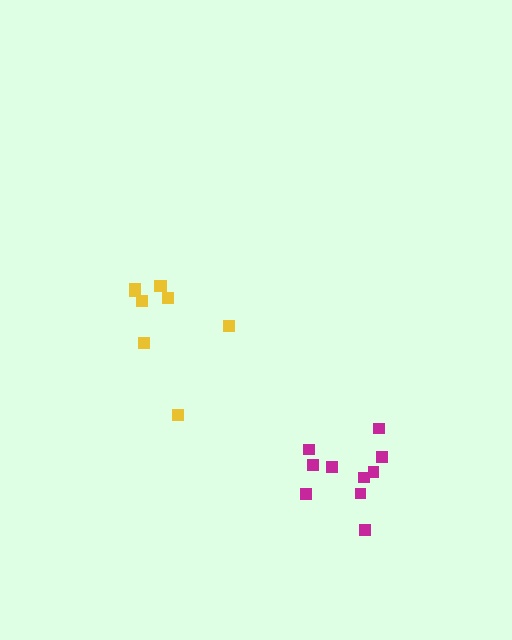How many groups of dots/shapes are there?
There are 2 groups.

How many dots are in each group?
Group 1: 10 dots, Group 2: 9 dots (19 total).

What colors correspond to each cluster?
The clusters are colored: magenta, yellow.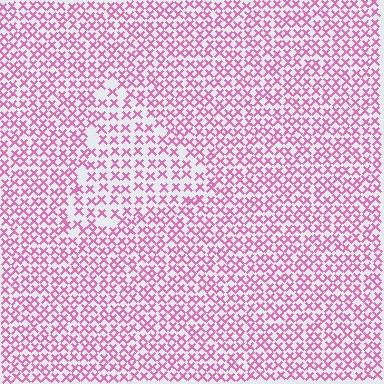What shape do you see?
I see a triangle.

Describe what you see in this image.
The image contains small pink elements arranged at two different densities. A triangle-shaped region is visible where the elements are less densely packed than the surrounding area.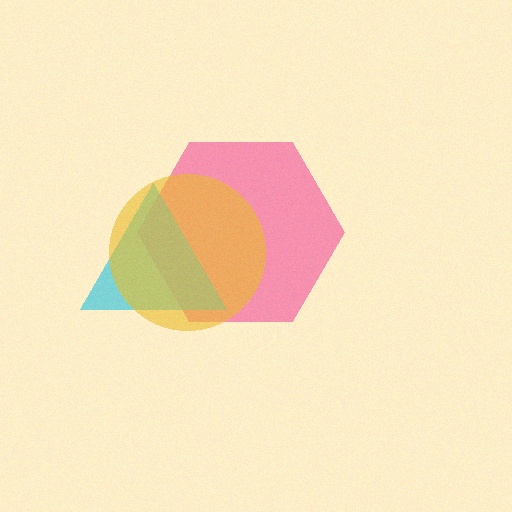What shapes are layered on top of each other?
The layered shapes are: a pink hexagon, a cyan triangle, a yellow circle.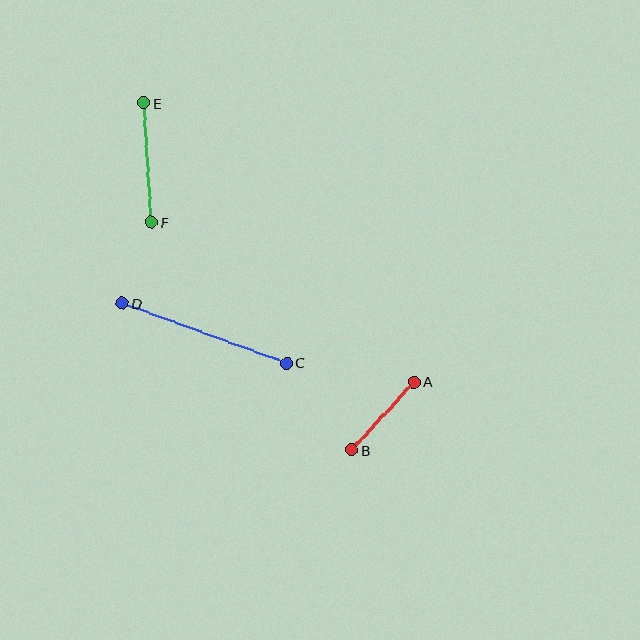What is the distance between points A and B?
The distance is approximately 92 pixels.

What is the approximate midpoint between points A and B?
The midpoint is at approximately (383, 416) pixels.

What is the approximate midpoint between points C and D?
The midpoint is at approximately (204, 333) pixels.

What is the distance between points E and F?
The distance is approximately 119 pixels.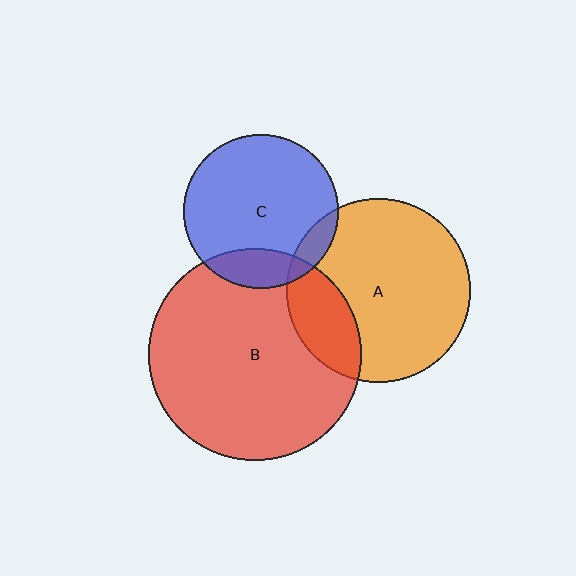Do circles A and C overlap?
Yes.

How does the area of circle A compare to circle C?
Approximately 1.4 times.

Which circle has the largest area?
Circle B (red).